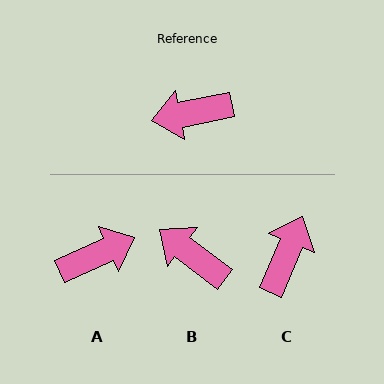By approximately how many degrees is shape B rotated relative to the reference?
Approximately 48 degrees clockwise.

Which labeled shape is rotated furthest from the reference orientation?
A, about 167 degrees away.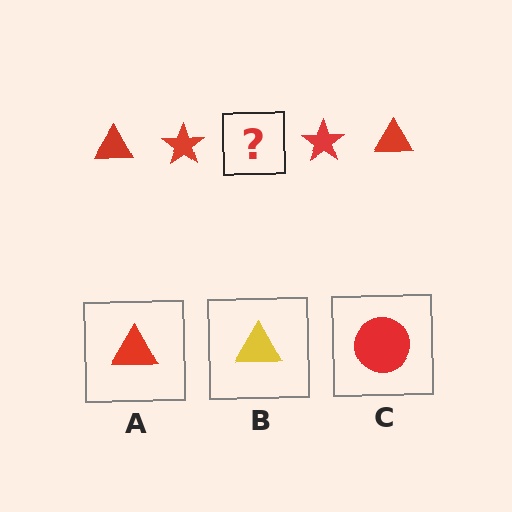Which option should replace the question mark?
Option A.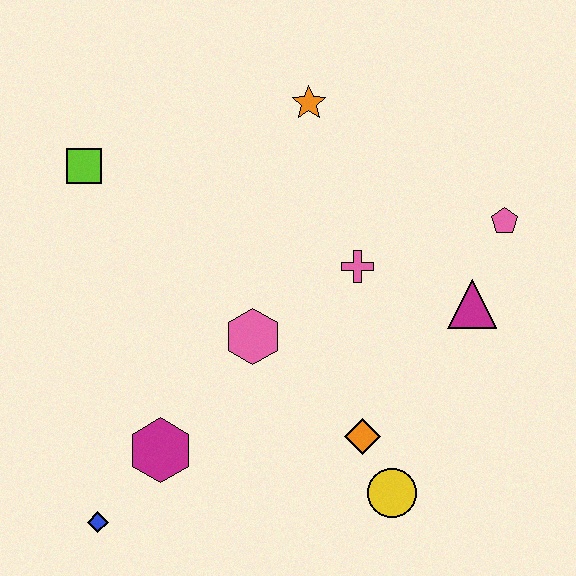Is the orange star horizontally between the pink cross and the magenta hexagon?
Yes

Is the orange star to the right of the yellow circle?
No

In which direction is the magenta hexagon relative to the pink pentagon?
The magenta hexagon is to the left of the pink pentagon.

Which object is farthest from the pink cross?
The blue diamond is farthest from the pink cross.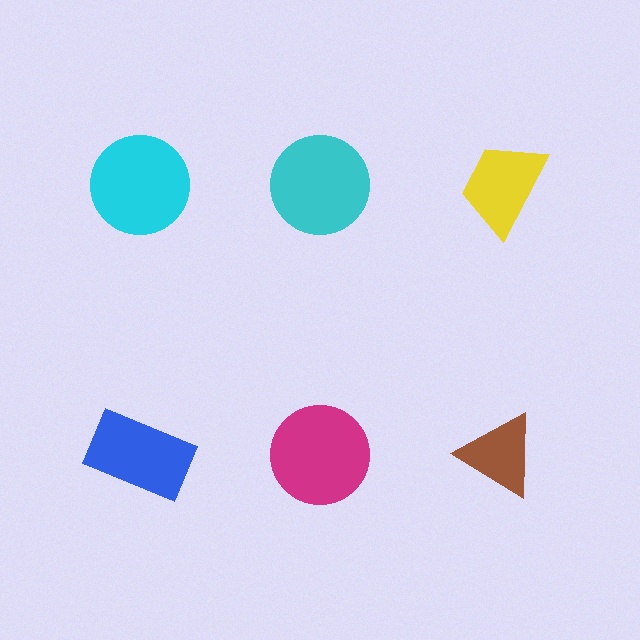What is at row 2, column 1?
A blue rectangle.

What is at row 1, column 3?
A yellow trapezoid.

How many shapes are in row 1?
3 shapes.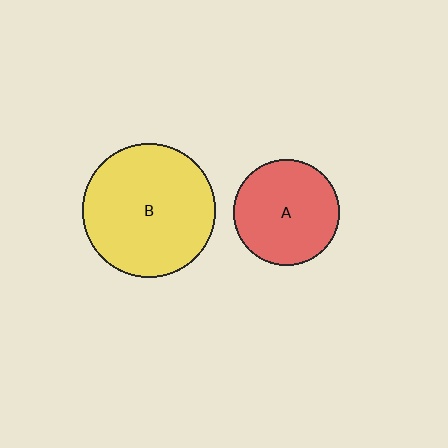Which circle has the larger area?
Circle B (yellow).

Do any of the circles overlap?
No, none of the circles overlap.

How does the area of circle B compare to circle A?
Approximately 1.6 times.